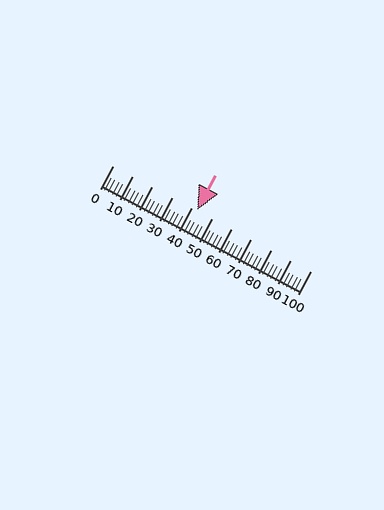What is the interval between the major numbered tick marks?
The major tick marks are spaced 10 units apart.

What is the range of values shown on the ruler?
The ruler shows values from 0 to 100.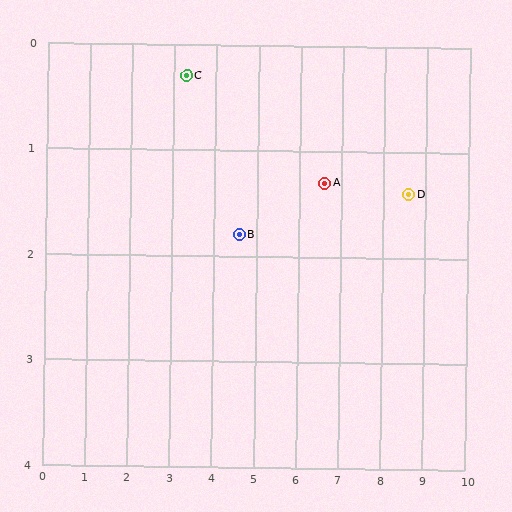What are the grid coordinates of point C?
Point C is at approximately (3.3, 0.3).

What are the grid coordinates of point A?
Point A is at approximately (6.6, 1.3).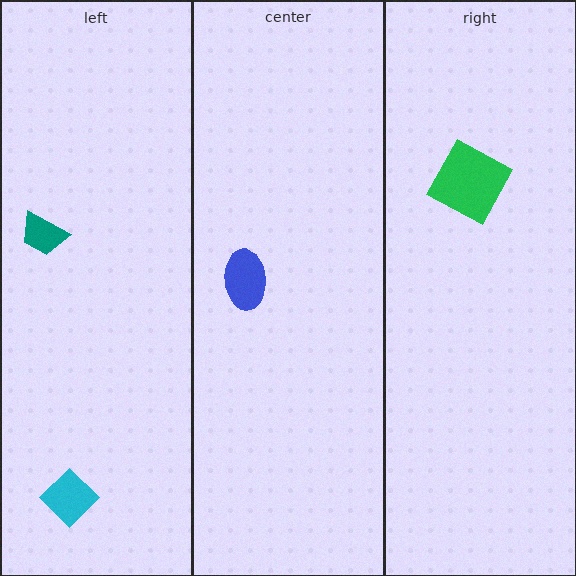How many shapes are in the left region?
2.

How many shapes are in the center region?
1.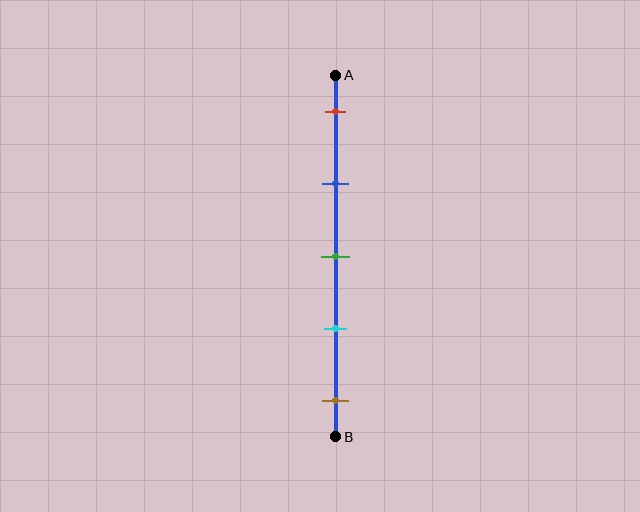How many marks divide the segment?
There are 5 marks dividing the segment.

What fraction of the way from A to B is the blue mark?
The blue mark is approximately 30% (0.3) of the way from A to B.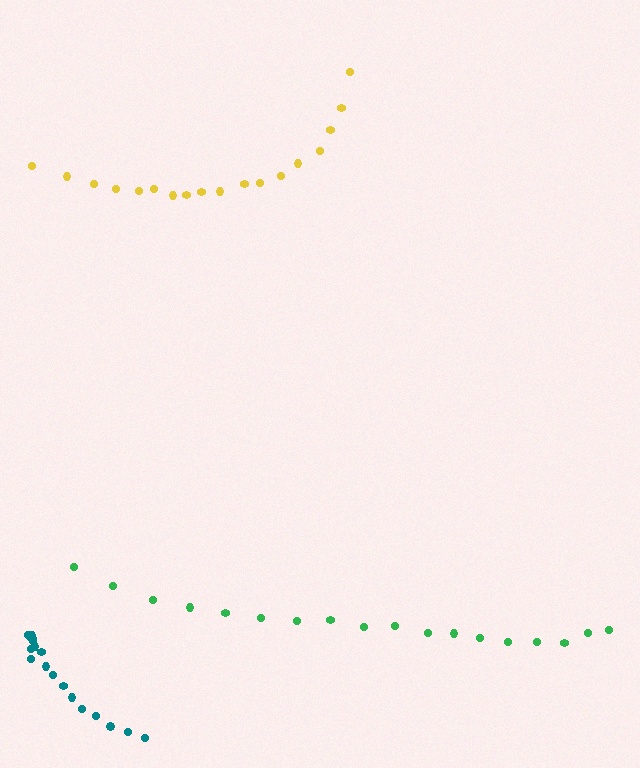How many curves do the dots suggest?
There are 3 distinct paths.